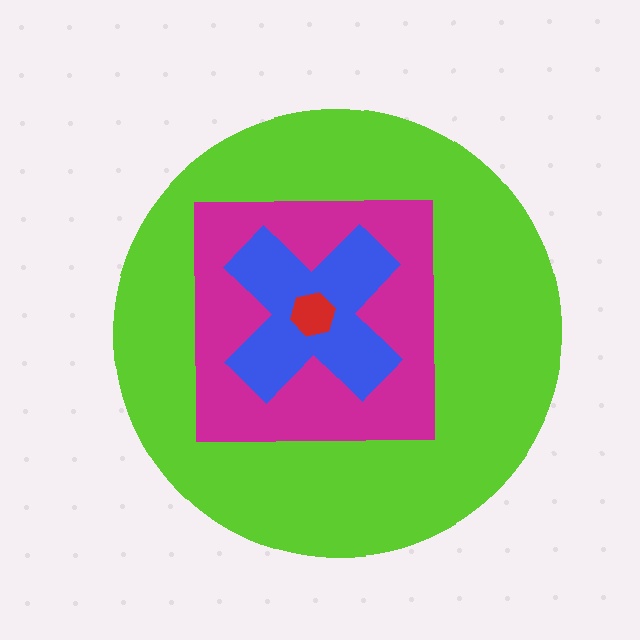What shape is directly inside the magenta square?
The blue cross.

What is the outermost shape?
The lime circle.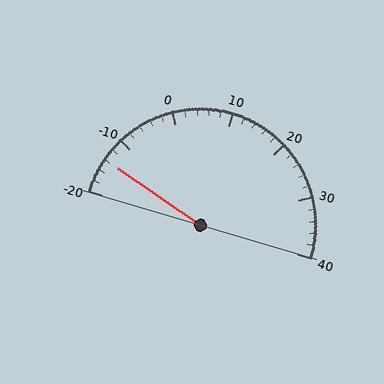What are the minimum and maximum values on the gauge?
The gauge ranges from -20 to 40.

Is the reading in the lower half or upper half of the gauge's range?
The reading is in the lower half of the range (-20 to 40).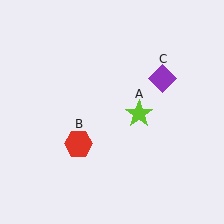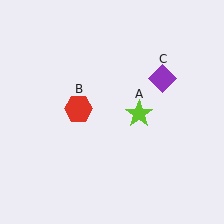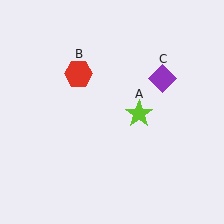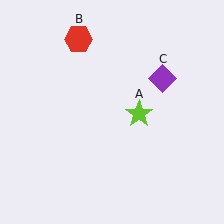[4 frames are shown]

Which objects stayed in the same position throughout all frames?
Lime star (object A) and purple diamond (object C) remained stationary.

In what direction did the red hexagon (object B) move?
The red hexagon (object B) moved up.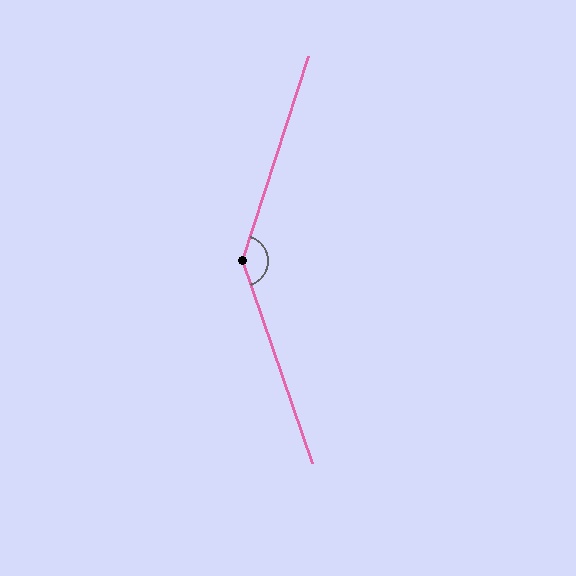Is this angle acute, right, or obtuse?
It is obtuse.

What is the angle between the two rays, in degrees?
Approximately 143 degrees.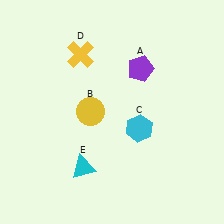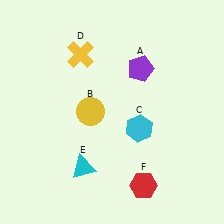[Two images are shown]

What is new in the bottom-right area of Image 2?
A red hexagon (F) was added in the bottom-right area of Image 2.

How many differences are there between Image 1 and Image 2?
There is 1 difference between the two images.